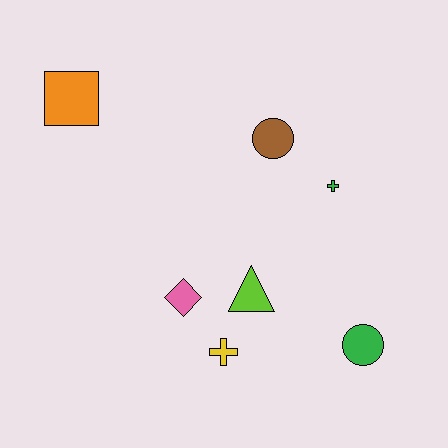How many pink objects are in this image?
There is 1 pink object.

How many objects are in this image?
There are 7 objects.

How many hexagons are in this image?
There are no hexagons.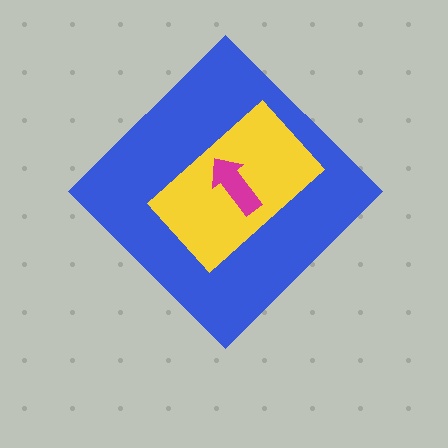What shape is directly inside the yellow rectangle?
The magenta arrow.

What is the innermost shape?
The magenta arrow.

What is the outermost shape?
The blue diamond.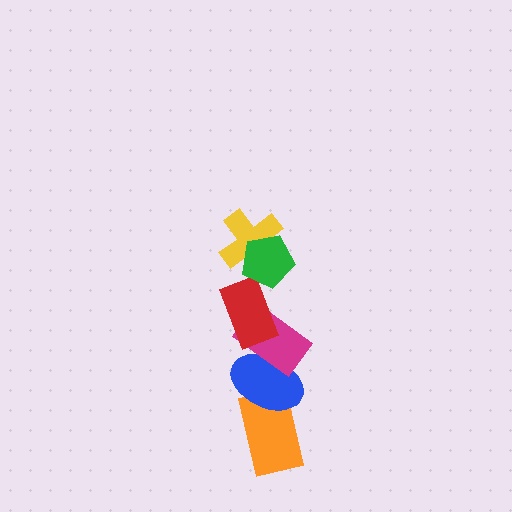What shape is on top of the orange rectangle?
The blue ellipse is on top of the orange rectangle.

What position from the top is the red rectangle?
The red rectangle is 3rd from the top.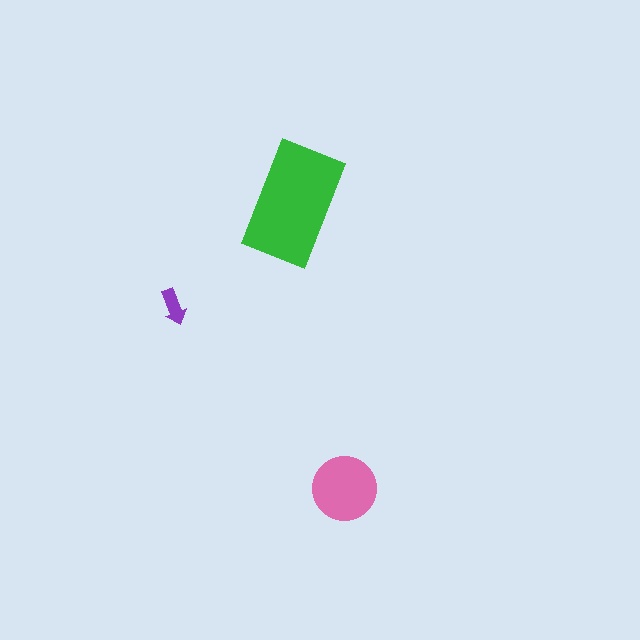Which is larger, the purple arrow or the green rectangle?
The green rectangle.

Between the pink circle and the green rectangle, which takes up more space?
The green rectangle.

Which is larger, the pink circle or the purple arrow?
The pink circle.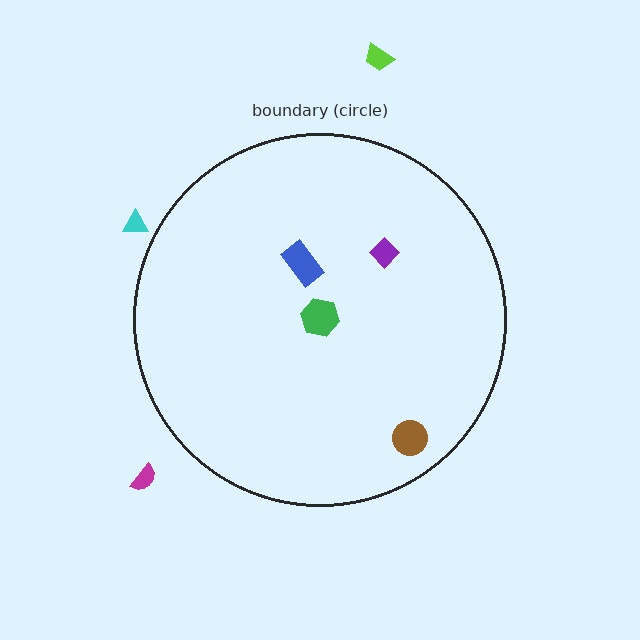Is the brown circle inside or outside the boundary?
Inside.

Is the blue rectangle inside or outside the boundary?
Inside.